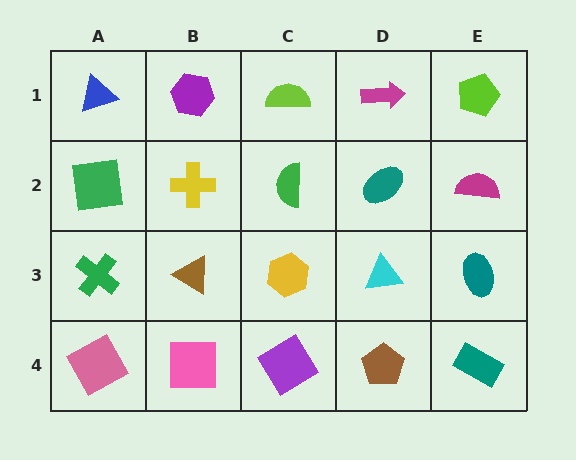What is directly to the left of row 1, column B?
A blue triangle.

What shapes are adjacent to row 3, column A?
A green square (row 2, column A), a pink square (row 4, column A), a brown triangle (row 3, column B).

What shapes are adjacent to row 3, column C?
A green semicircle (row 2, column C), a purple diamond (row 4, column C), a brown triangle (row 3, column B), a cyan triangle (row 3, column D).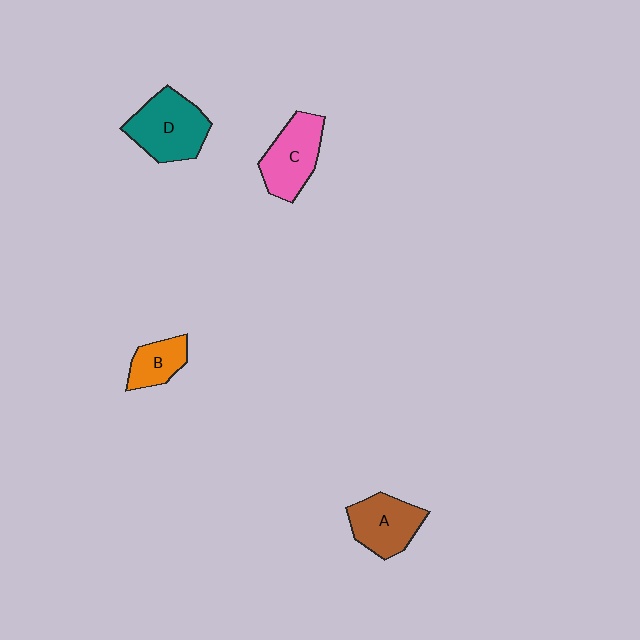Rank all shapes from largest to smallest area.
From largest to smallest: D (teal), C (pink), A (brown), B (orange).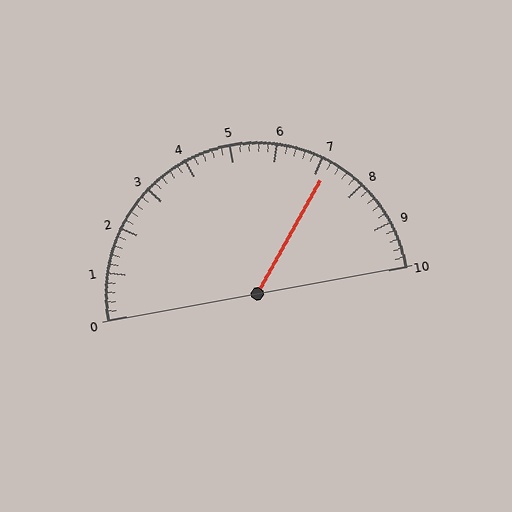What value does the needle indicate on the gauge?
The needle indicates approximately 7.2.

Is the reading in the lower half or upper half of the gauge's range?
The reading is in the upper half of the range (0 to 10).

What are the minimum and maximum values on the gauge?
The gauge ranges from 0 to 10.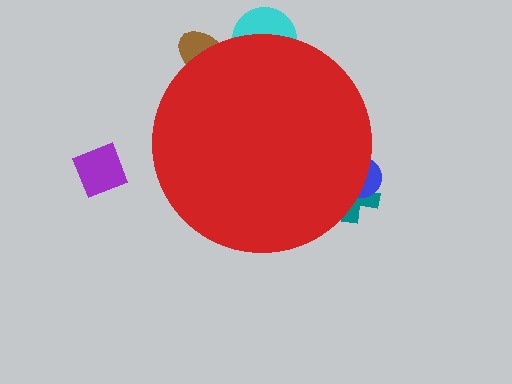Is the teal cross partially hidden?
Yes, the teal cross is partially hidden behind the red circle.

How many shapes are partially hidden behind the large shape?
4 shapes are partially hidden.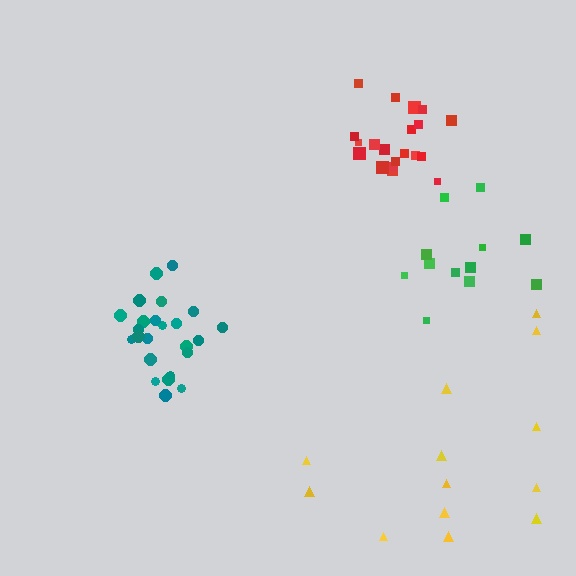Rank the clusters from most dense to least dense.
red, teal, green, yellow.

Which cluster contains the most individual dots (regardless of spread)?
Teal (24).